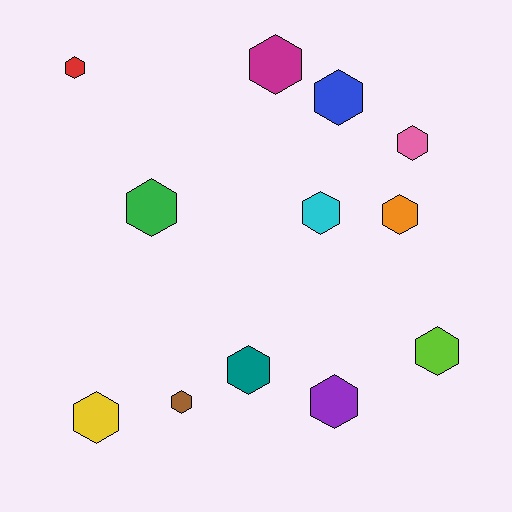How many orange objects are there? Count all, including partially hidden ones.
There is 1 orange object.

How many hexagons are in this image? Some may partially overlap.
There are 12 hexagons.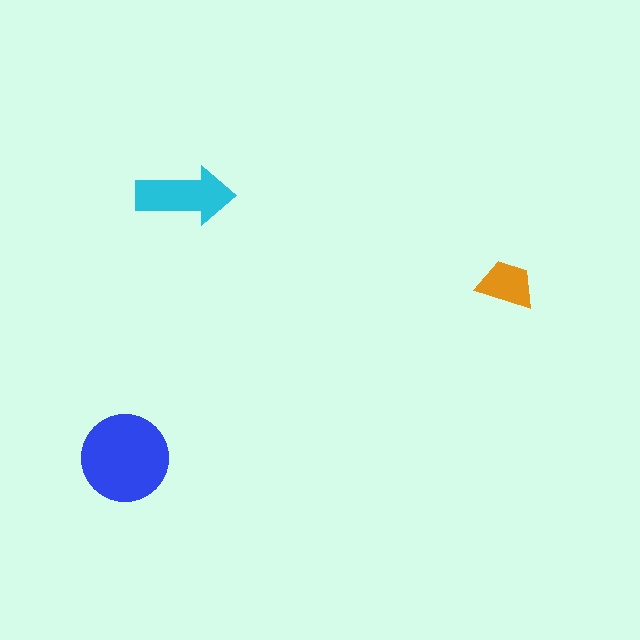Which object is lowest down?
The blue circle is bottommost.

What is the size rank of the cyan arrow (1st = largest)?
2nd.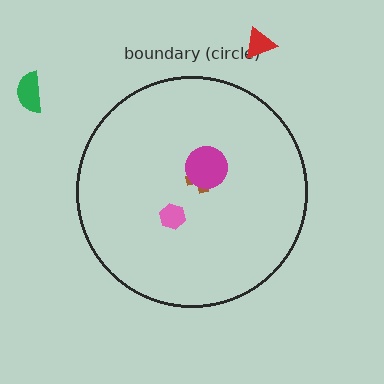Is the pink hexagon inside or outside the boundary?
Inside.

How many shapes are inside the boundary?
3 inside, 2 outside.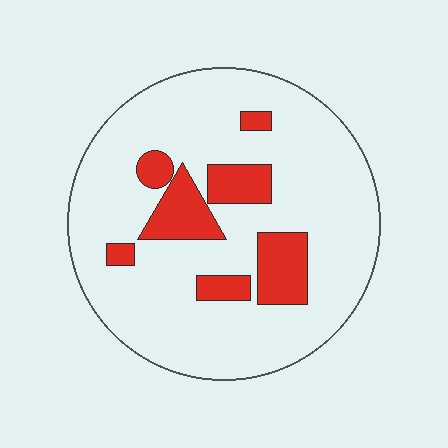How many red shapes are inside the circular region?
7.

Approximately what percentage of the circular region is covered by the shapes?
Approximately 20%.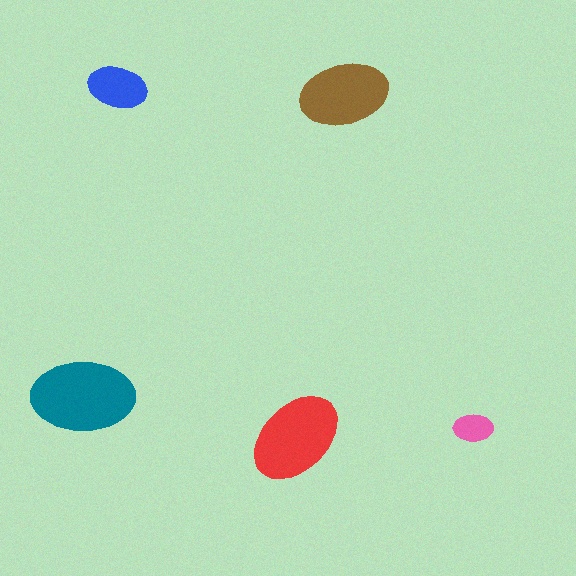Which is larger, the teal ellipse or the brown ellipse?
The teal one.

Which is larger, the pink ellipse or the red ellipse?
The red one.